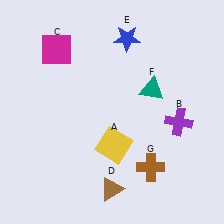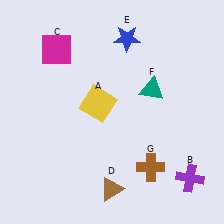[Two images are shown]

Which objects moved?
The objects that moved are: the yellow square (A), the purple cross (B).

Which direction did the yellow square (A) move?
The yellow square (A) moved up.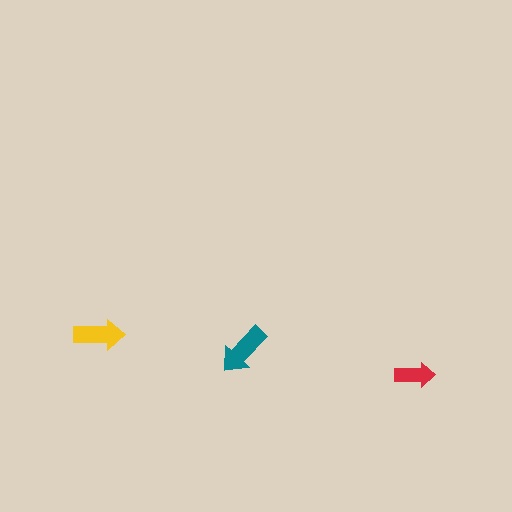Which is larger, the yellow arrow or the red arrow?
The yellow one.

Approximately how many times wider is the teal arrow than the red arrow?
About 1.5 times wider.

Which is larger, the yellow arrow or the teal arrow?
The teal one.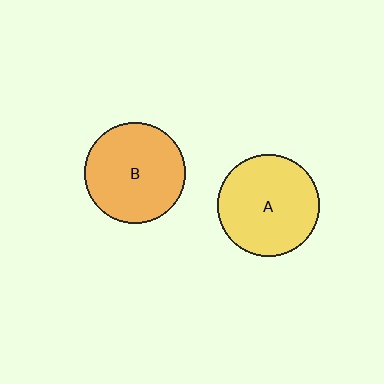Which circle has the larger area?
Circle A (yellow).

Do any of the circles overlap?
No, none of the circles overlap.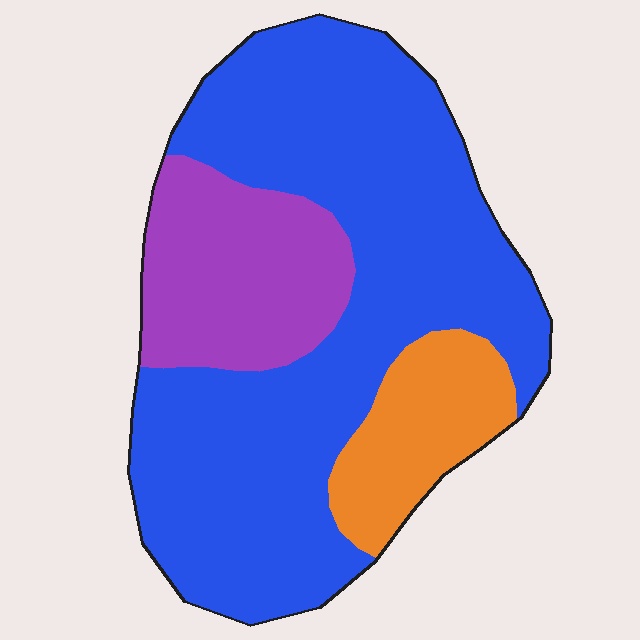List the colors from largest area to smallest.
From largest to smallest: blue, purple, orange.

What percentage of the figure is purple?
Purple covers about 20% of the figure.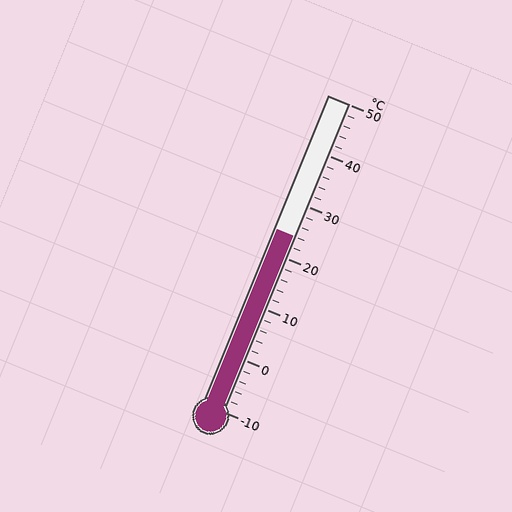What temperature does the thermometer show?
The thermometer shows approximately 24°C.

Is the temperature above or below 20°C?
The temperature is above 20°C.